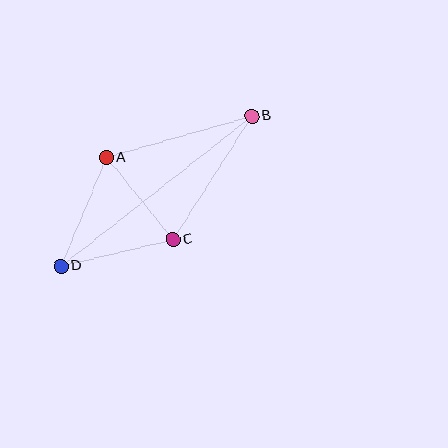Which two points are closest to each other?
Points A and C are closest to each other.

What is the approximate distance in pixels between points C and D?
The distance between C and D is approximately 115 pixels.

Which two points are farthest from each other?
Points B and D are farthest from each other.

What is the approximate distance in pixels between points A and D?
The distance between A and D is approximately 118 pixels.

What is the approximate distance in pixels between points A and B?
The distance between A and B is approximately 151 pixels.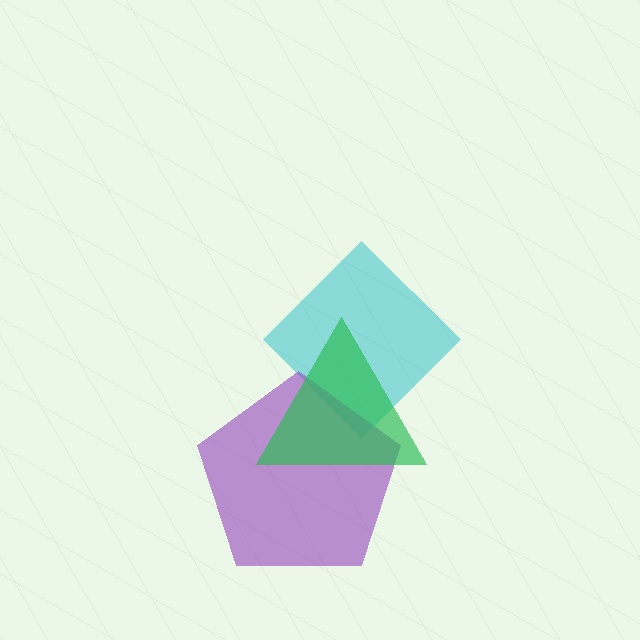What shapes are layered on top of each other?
The layered shapes are: a cyan diamond, a purple pentagon, a green triangle.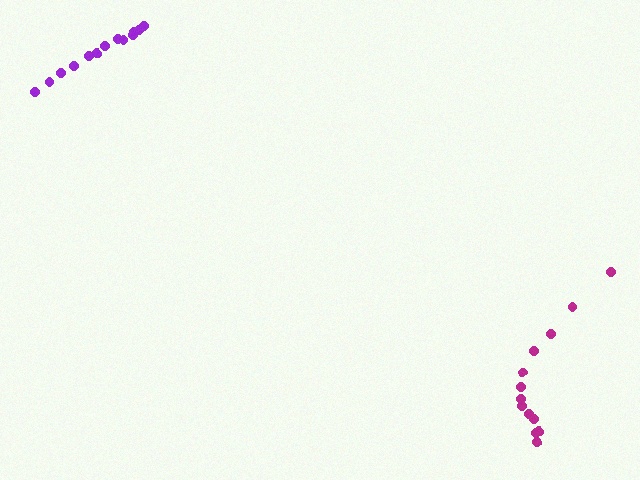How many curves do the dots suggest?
There are 2 distinct paths.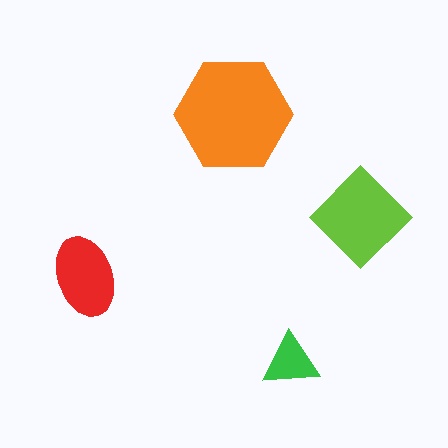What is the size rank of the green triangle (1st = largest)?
4th.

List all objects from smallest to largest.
The green triangle, the red ellipse, the lime diamond, the orange hexagon.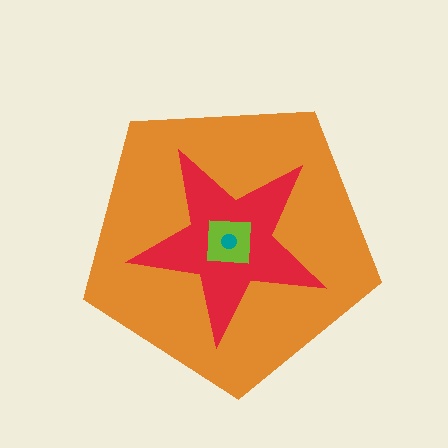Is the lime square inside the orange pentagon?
Yes.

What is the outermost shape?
The orange pentagon.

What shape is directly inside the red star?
The lime square.